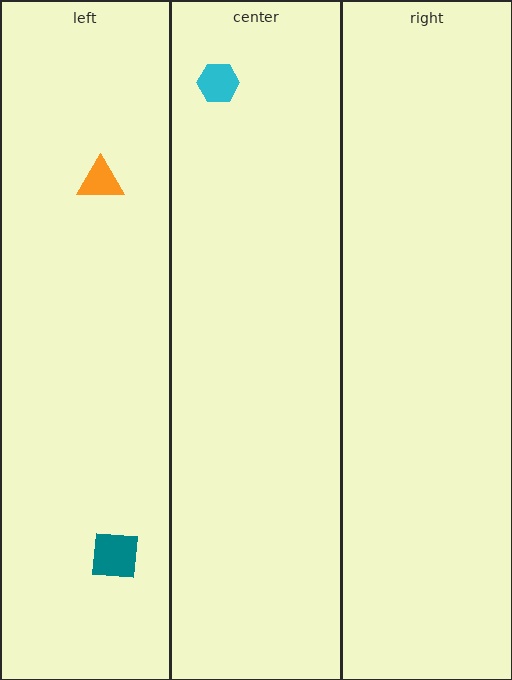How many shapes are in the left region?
2.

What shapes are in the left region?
The orange triangle, the teal square.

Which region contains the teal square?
The left region.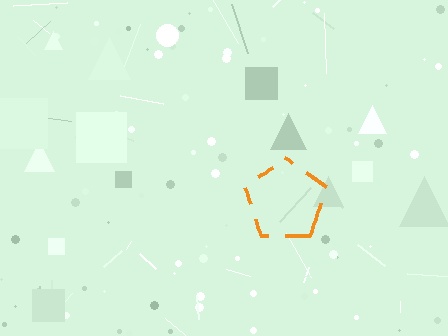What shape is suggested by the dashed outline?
The dashed outline suggests a pentagon.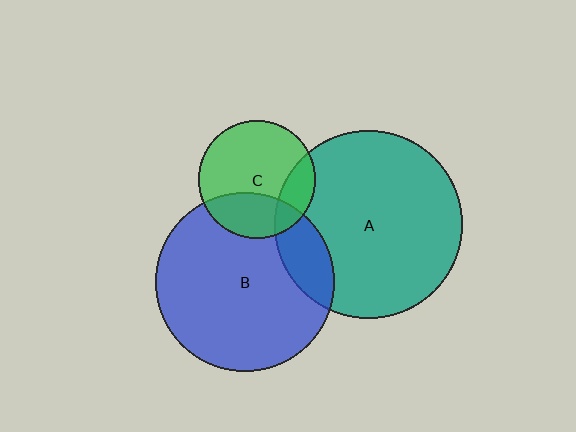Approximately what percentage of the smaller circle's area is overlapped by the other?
Approximately 15%.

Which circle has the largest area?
Circle A (teal).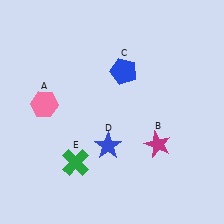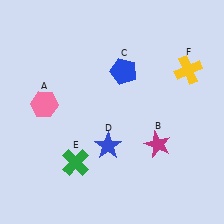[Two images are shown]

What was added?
A yellow cross (F) was added in Image 2.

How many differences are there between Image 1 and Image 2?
There is 1 difference between the two images.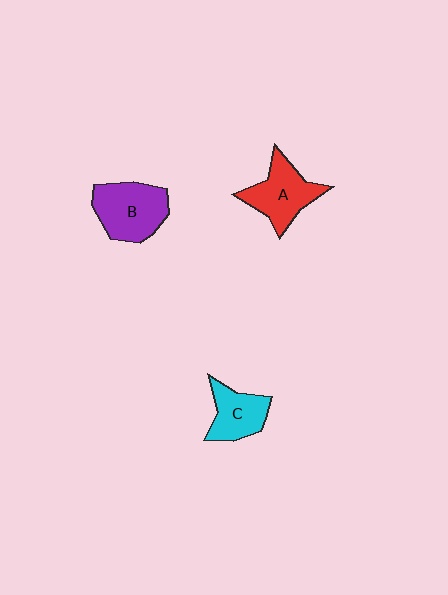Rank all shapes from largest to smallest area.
From largest to smallest: B (purple), A (red), C (cyan).